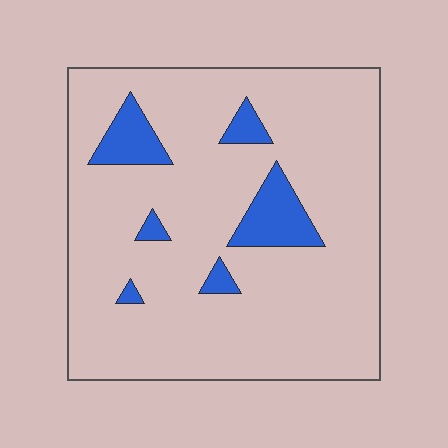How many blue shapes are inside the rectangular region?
6.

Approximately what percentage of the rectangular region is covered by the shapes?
Approximately 10%.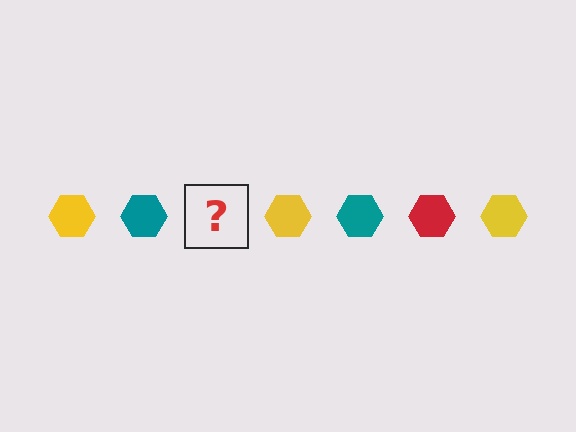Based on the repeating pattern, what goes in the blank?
The blank should be a red hexagon.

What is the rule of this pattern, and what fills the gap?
The rule is that the pattern cycles through yellow, teal, red hexagons. The gap should be filled with a red hexagon.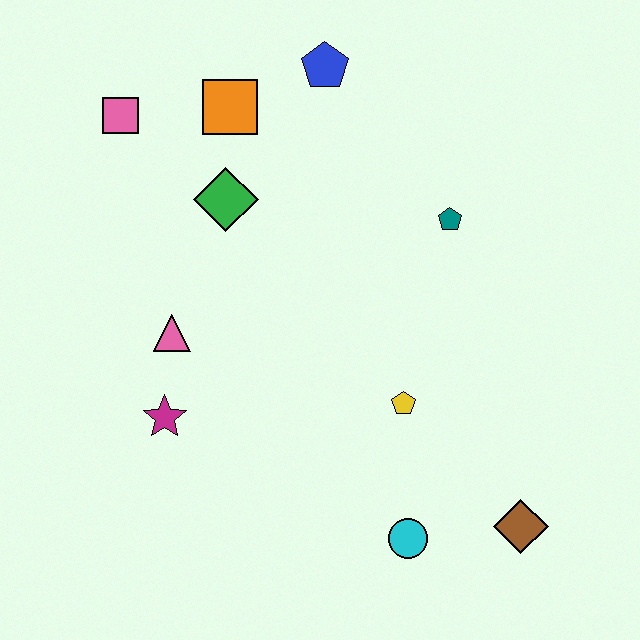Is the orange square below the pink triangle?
No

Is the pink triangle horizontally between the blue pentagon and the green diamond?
No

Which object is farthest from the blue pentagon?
The brown diamond is farthest from the blue pentagon.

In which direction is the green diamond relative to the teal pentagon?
The green diamond is to the left of the teal pentagon.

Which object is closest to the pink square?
The orange square is closest to the pink square.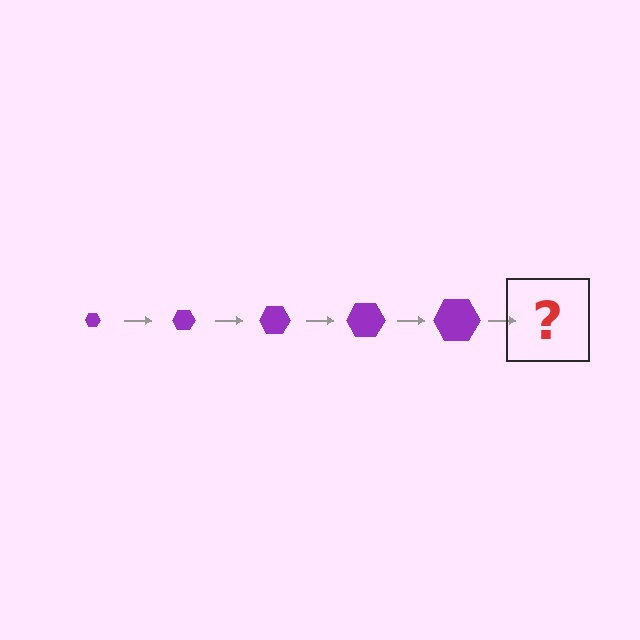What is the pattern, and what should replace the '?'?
The pattern is that the hexagon gets progressively larger each step. The '?' should be a purple hexagon, larger than the previous one.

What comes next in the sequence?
The next element should be a purple hexagon, larger than the previous one.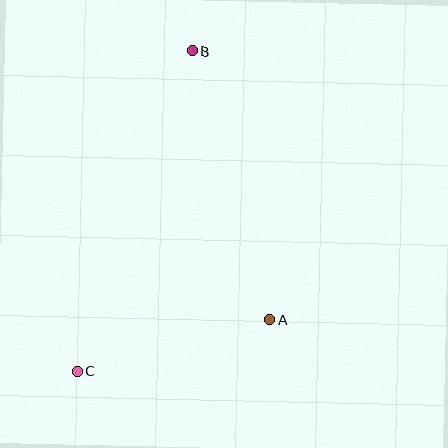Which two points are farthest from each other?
Points B and C are farthest from each other.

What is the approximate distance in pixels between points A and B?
The distance between A and B is approximately 280 pixels.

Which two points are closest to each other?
Points A and C are closest to each other.